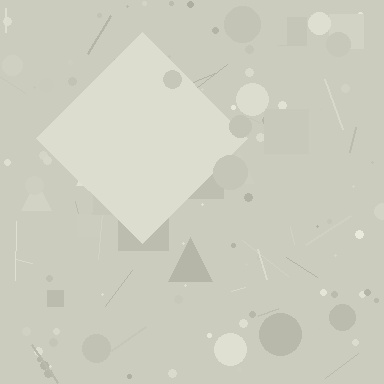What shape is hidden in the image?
A diamond is hidden in the image.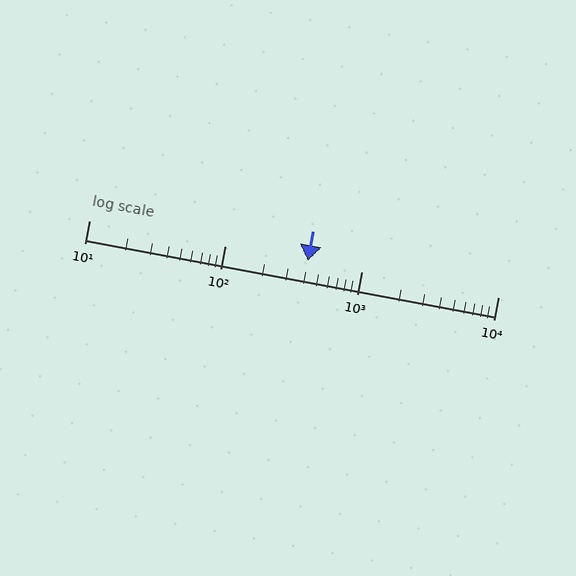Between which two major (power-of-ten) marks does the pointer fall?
The pointer is between 100 and 1000.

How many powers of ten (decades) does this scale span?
The scale spans 3 decades, from 10 to 10000.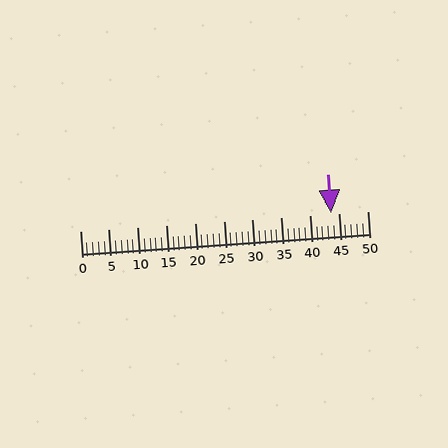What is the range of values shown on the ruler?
The ruler shows values from 0 to 50.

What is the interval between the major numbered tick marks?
The major tick marks are spaced 5 units apart.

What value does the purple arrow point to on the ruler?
The purple arrow points to approximately 44.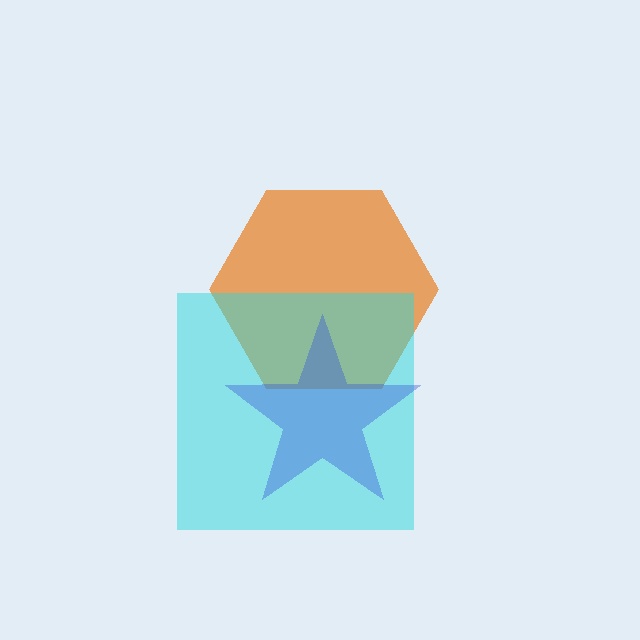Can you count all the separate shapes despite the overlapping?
Yes, there are 3 separate shapes.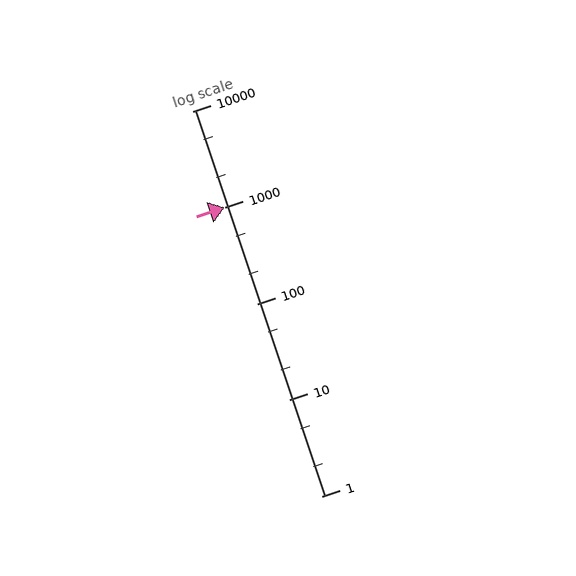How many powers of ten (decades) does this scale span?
The scale spans 4 decades, from 1 to 10000.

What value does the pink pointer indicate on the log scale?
The pointer indicates approximately 1000.